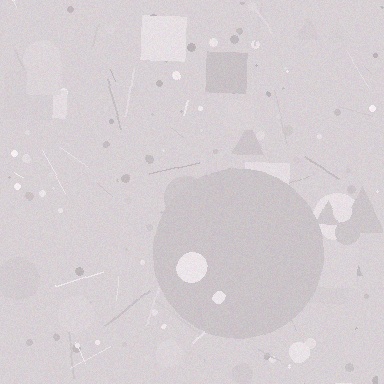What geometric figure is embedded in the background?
A circle is embedded in the background.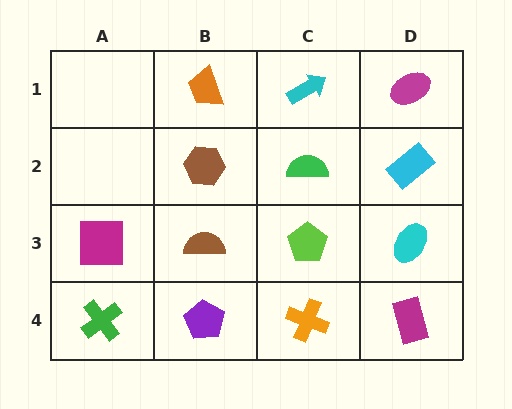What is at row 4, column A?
A green cross.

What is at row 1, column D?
A magenta ellipse.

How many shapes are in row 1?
3 shapes.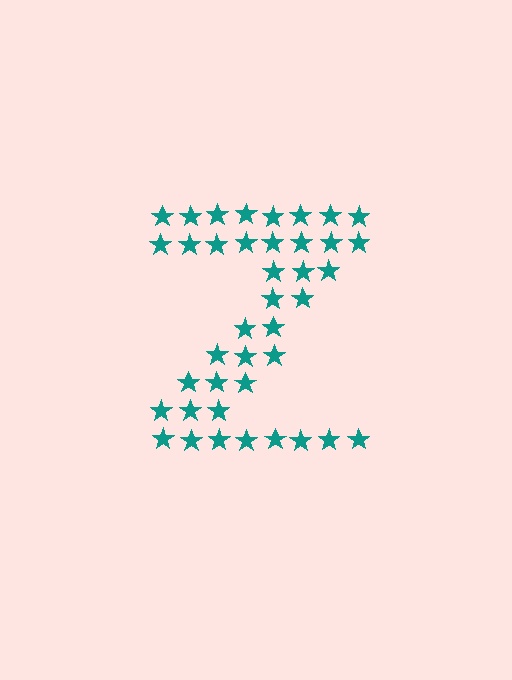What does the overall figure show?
The overall figure shows the letter Z.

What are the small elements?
The small elements are stars.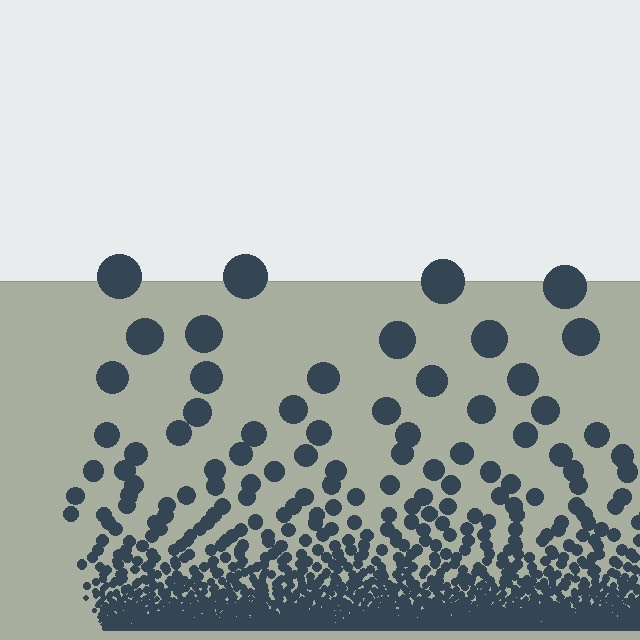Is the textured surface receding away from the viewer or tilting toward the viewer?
The surface appears to tilt toward the viewer. Texture elements get larger and sparser toward the top.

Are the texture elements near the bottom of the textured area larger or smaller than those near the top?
Smaller. The gradient is inverted — elements near the bottom are smaller and denser.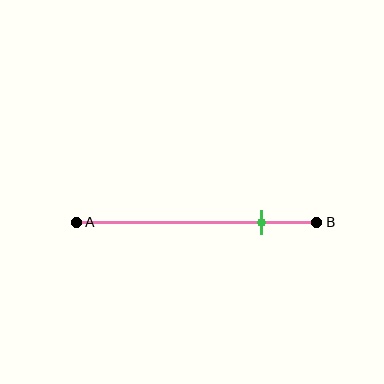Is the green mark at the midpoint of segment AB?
No, the mark is at about 75% from A, not at the 50% midpoint.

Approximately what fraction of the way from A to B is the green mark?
The green mark is approximately 75% of the way from A to B.